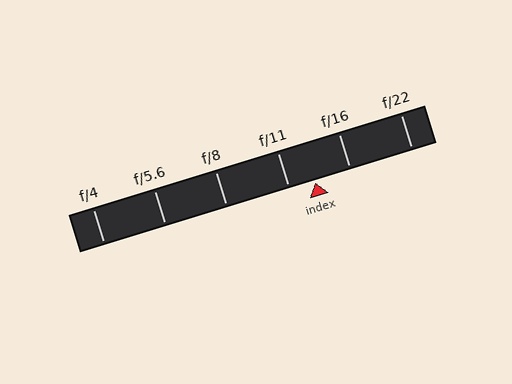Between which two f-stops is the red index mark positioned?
The index mark is between f/11 and f/16.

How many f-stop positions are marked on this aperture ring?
There are 6 f-stop positions marked.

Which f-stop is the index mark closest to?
The index mark is closest to f/11.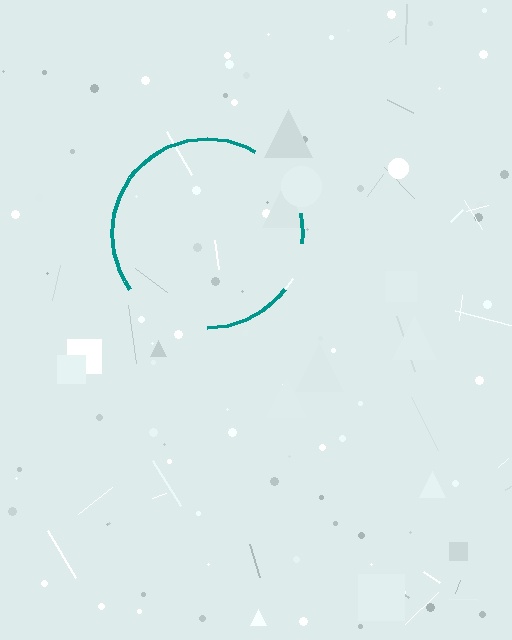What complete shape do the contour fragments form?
The contour fragments form a circle.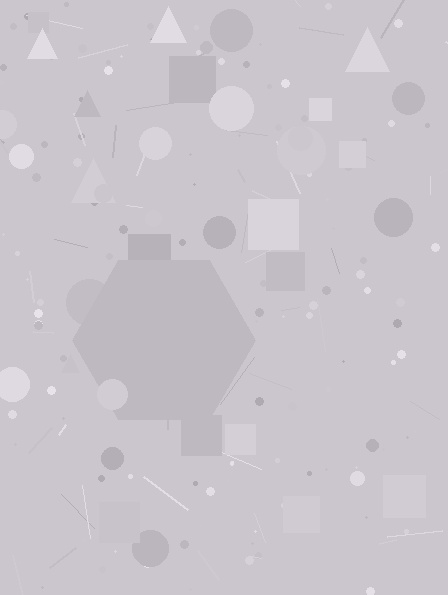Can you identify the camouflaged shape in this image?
The camouflaged shape is a hexagon.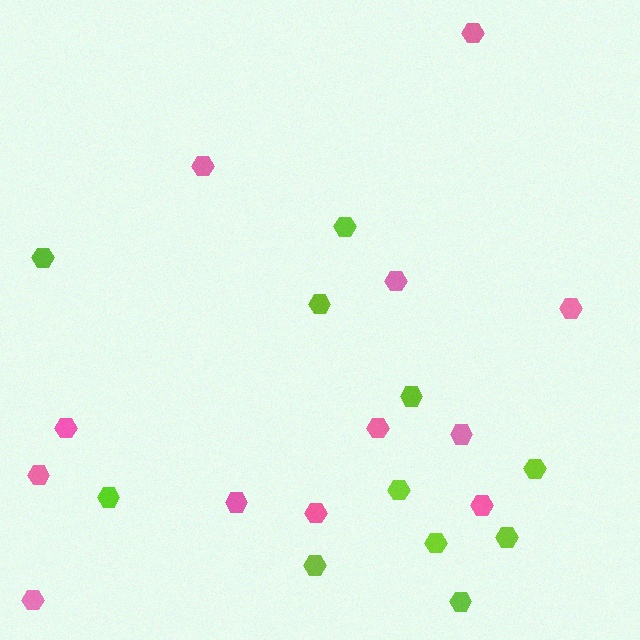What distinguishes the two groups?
There are 2 groups: one group of pink hexagons (12) and one group of lime hexagons (11).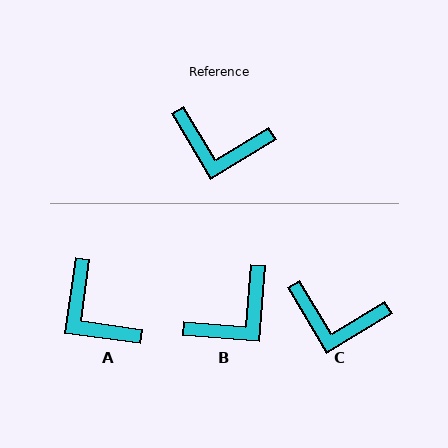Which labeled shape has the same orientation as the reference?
C.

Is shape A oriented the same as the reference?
No, it is off by about 39 degrees.